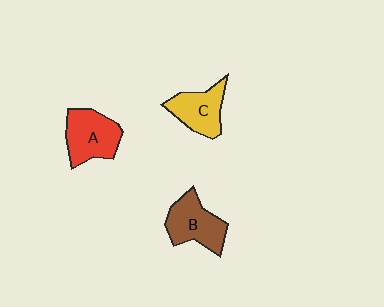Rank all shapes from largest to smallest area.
From largest to smallest: A (red), B (brown), C (yellow).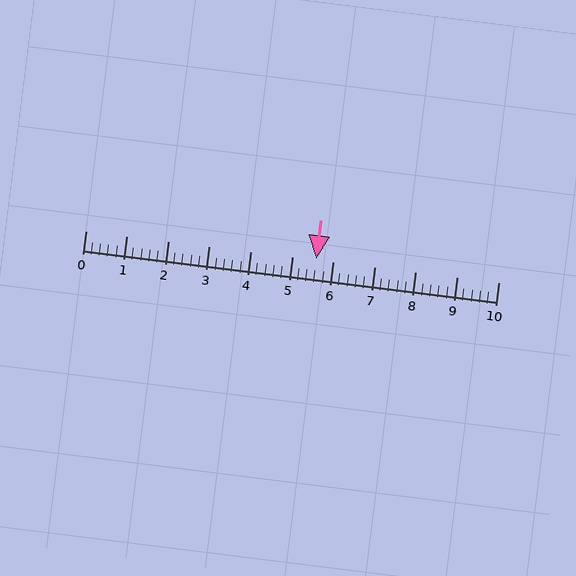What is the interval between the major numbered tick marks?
The major tick marks are spaced 1 units apart.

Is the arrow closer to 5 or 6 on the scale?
The arrow is closer to 6.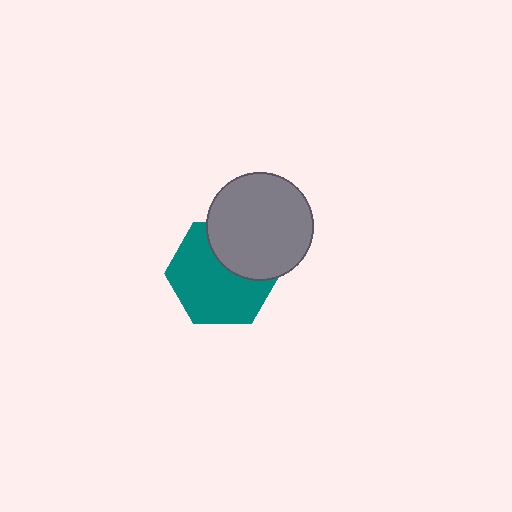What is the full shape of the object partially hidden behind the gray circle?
The partially hidden object is a teal hexagon.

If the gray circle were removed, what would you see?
You would see the complete teal hexagon.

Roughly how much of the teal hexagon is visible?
Most of it is visible (roughly 66%).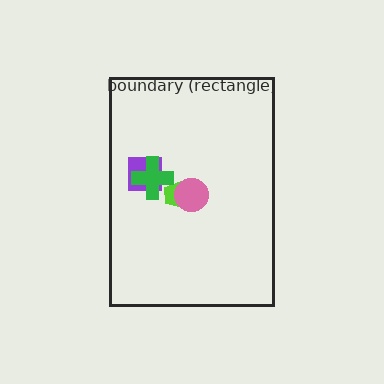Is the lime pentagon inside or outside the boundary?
Inside.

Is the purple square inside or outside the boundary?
Inside.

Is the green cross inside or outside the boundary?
Inside.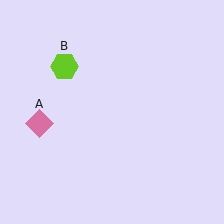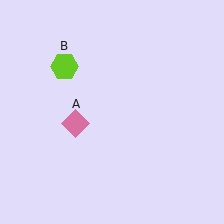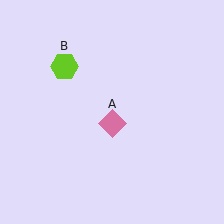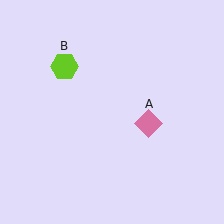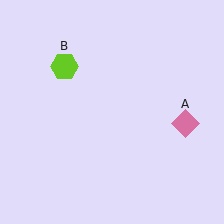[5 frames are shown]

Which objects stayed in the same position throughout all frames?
Lime hexagon (object B) remained stationary.